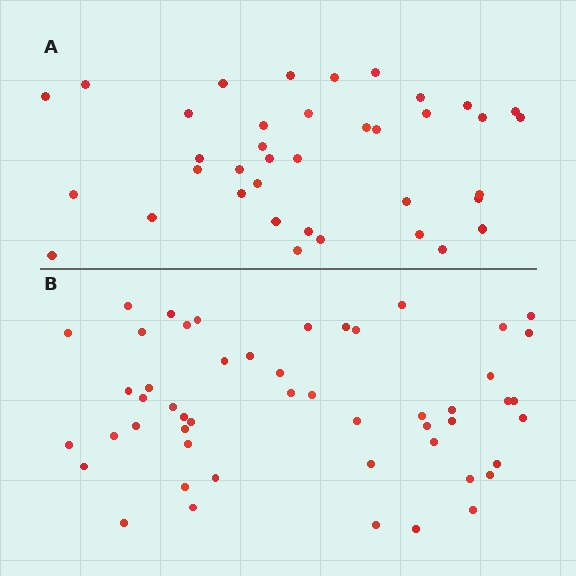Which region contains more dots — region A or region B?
Region B (the bottom region) has more dots.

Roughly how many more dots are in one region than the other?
Region B has approximately 15 more dots than region A.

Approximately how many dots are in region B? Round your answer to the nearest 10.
About 50 dots. (The exact count is 51, which rounds to 50.)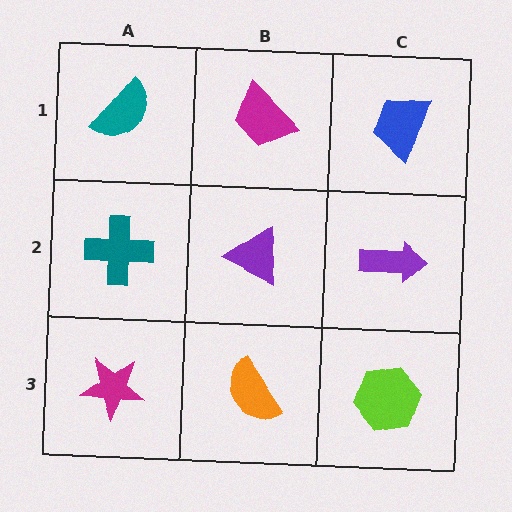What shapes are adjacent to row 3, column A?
A teal cross (row 2, column A), an orange semicircle (row 3, column B).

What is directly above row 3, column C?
A purple arrow.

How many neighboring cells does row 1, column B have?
3.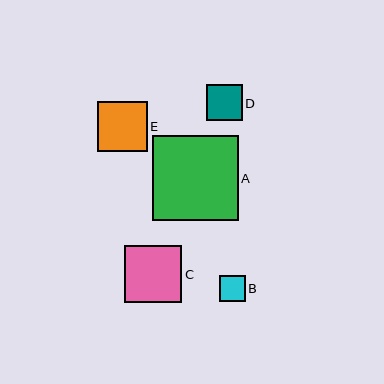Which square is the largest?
Square A is the largest with a size of approximately 86 pixels.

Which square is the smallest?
Square B is the smallest with a size of approximately 26 pixels.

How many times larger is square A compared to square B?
Square A is approximately 3.3 times the size of square B.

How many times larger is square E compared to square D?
Square E is approximately 1.4 times the size of square D.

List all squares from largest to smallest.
From largest to smallest: A, C, E, D, B.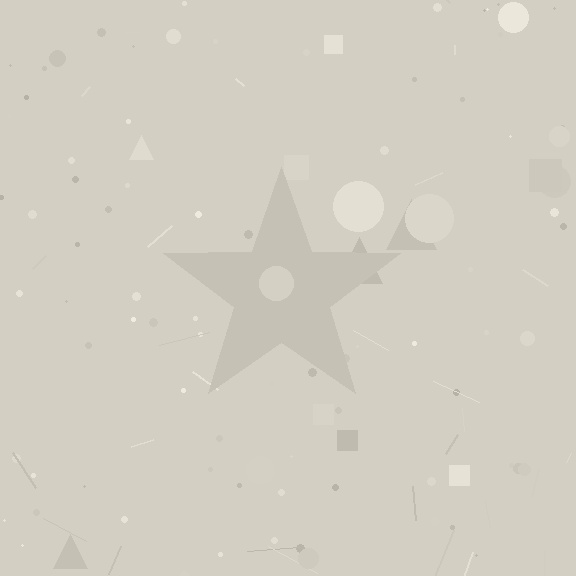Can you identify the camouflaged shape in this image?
The camouflaged shape is a star.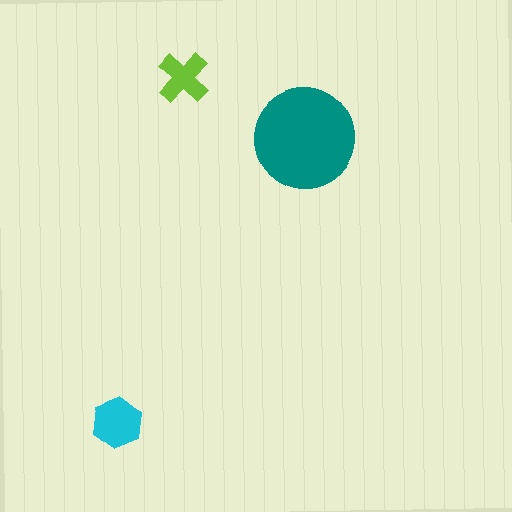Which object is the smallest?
The lime cross.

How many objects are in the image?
There are 3 objects in the image.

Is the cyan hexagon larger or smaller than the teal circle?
Smaller.